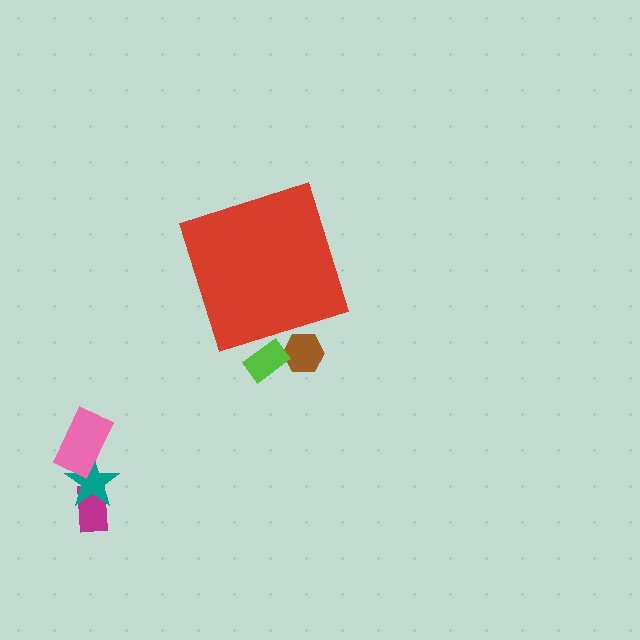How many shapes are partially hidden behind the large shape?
2 shapes are partially hidden.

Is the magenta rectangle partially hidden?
No, the magenta rectangle is fully visible.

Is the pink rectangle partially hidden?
No, the pink rectangle is fully visible.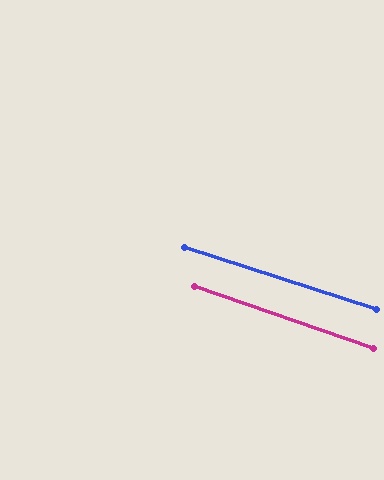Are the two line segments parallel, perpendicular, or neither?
Parallel — their directions differ by only 1.3°.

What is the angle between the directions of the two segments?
Approximately 1 degree.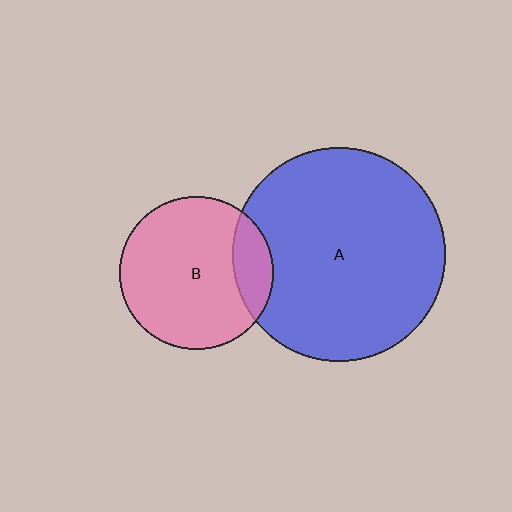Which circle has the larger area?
Circle A (blue).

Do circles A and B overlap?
Yes.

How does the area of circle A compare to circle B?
Approximately 1.9 times.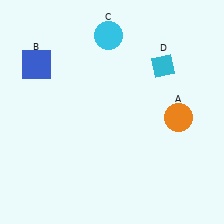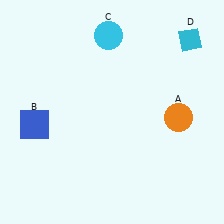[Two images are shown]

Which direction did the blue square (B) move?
The blue square (B) moved down.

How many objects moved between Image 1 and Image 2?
2 objects moved between the two images.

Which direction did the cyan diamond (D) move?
The cyan diamond (D) moved right.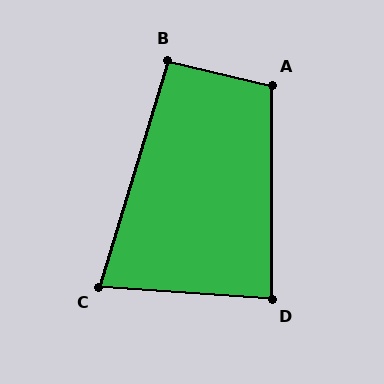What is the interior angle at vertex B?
Approximately 94 degrees (approximately right).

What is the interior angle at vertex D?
Approximately 86 degrees (approximately right).